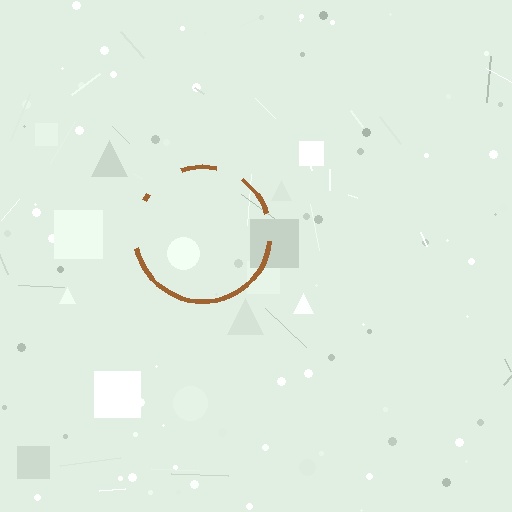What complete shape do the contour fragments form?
The contour fragments form a circle.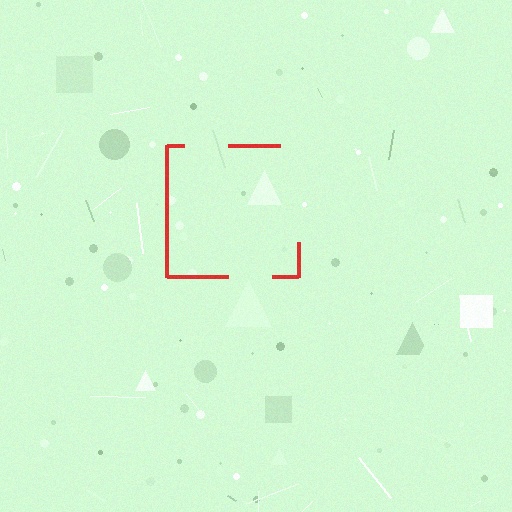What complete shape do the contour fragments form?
The contour fragments form a square.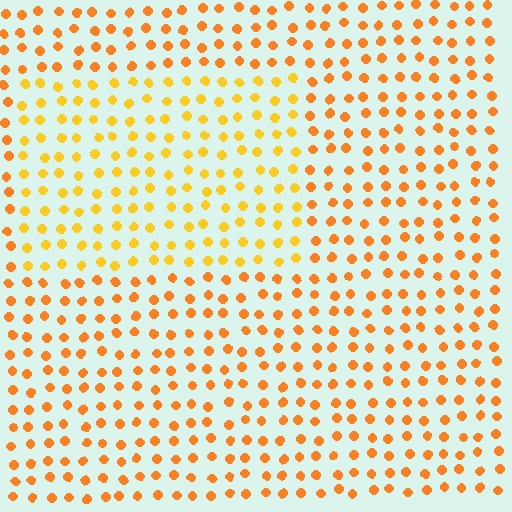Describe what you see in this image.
The image is filled with small orange elements in a uniform arrangement. A rectangle-shaped region is visible where the elements are tinted to a slightly different hue, forming a subtle color boundary.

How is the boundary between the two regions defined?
The boundary is defined purely by a slight shift in hue (about 21 degrees). Spacing, size, and orientation are identical on both sides.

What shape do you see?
I see a rectangle.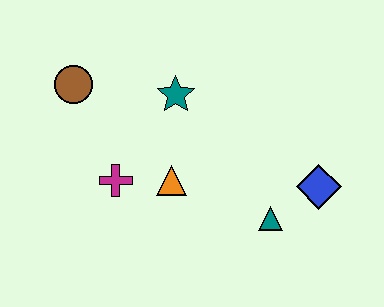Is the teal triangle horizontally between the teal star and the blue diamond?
Yes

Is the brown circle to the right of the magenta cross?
No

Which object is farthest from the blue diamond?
The brown circle is farthest from the blue diamond.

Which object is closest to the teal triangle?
The blue diamond is closest to the teal triangle.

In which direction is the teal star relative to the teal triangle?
The teal star is above the teal triangle.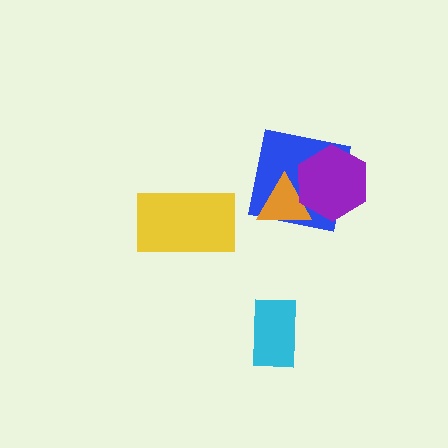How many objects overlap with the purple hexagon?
2 objects overlap with the purple hexagon.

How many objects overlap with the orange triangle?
2 objects overlap with the orange triangle.